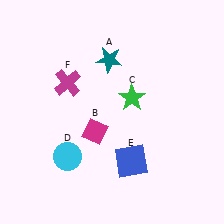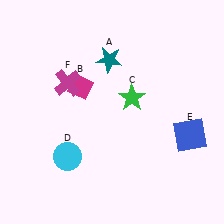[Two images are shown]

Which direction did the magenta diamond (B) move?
The magenta diamond (B) moved up.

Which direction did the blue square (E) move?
The blue square (E) moved right.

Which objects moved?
The objects that moved are: the magenta diamond (B), the blue square (E).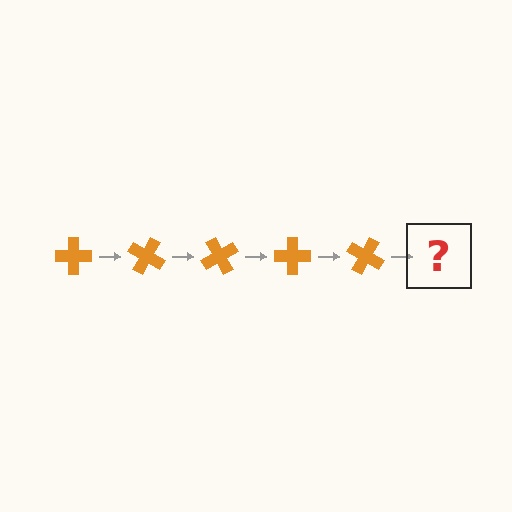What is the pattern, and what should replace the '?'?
The pattern is that the cross rotates 30 degrees each step. The '?' should be an orange cross rotated 150 degrees.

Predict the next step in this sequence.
The next step is an orange cross rotated 150 degrees.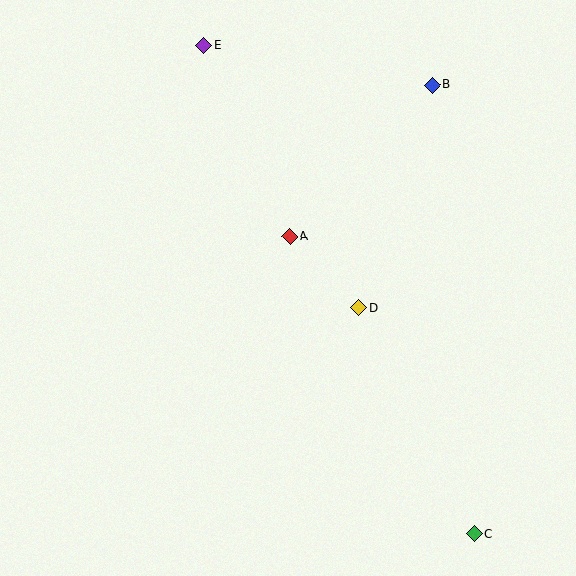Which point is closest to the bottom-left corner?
Point A is closest to the bottom-left corner.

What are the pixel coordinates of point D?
Point D is at (359, 308).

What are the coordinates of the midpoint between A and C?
The midpoint between A and C is at (382, 385).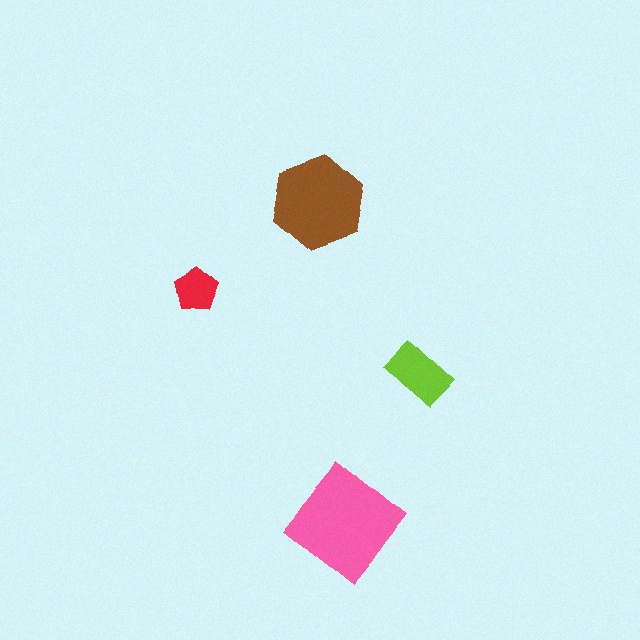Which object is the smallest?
The red pentagon.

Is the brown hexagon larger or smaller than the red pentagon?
Larger.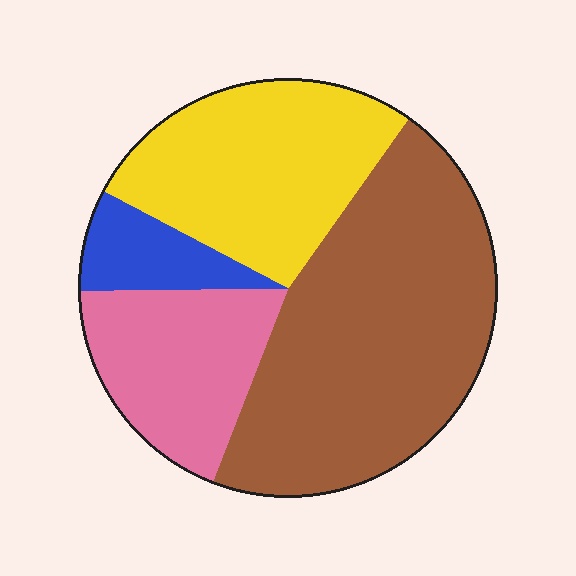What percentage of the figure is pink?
Pink takes up about one fifth (1/5) of the figure.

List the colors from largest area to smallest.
From largest to smallest: brown, yellow, pink, blue.